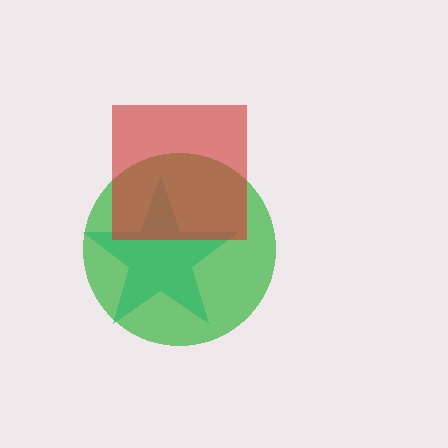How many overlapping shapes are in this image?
There are 3 overlapping shapes in the image.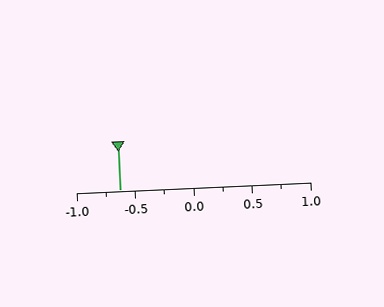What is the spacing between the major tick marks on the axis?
The major ticks are spaced 0.5 apart.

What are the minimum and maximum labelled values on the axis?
The axis runs from -1.0 to 1.0.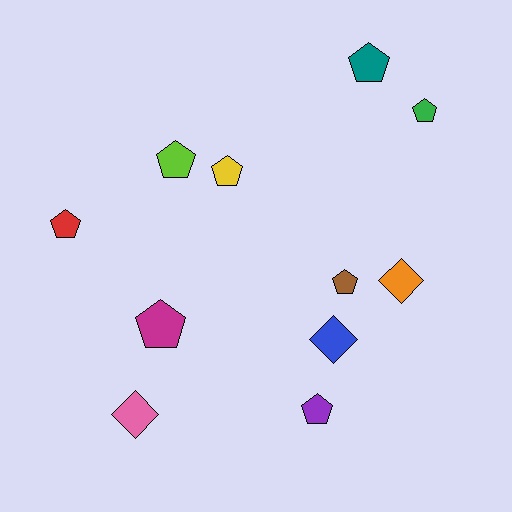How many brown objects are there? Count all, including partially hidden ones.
There is 1 brown object.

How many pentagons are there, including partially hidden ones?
There are 8 pentagons.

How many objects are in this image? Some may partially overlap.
There are 11 objects.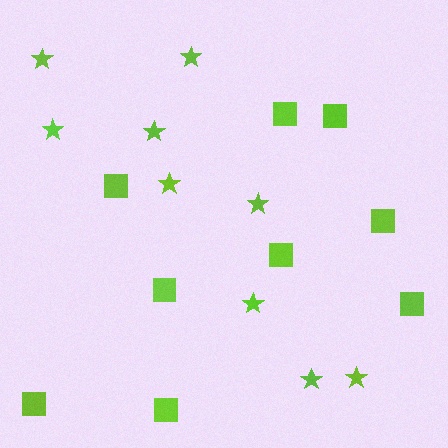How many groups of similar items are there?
There are 2 groups: one group of stars (9) and one group of squares (9).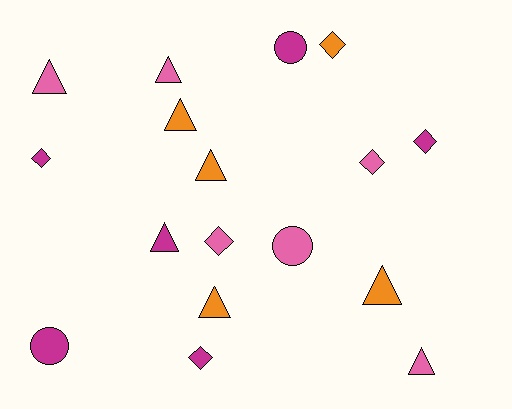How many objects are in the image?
There are 17 objects.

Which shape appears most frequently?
Triangle, with 8 objects.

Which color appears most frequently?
Pink, with 6 objects.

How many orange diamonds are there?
There is 1 orange diamond.